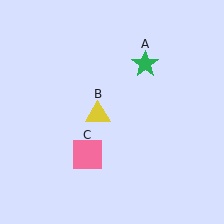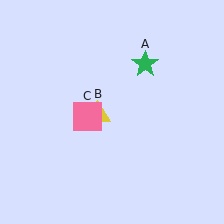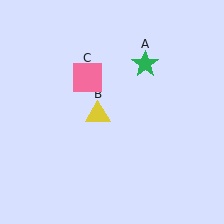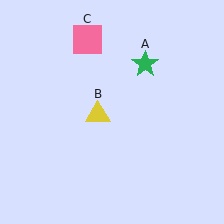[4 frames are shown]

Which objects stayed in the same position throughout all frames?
Green star (object A) and yellow triangle (object B) remained stationary.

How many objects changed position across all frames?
1 object changed position: pink square (object C).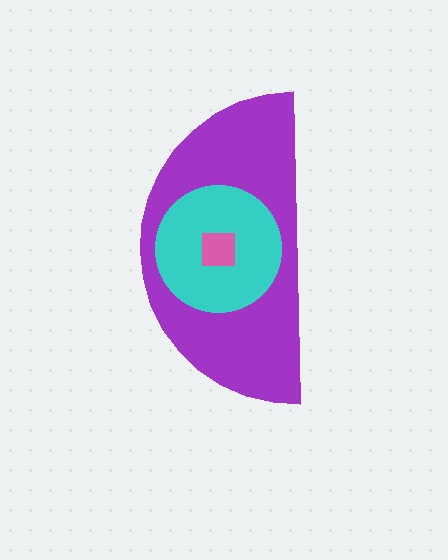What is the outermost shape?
The purple semicircle.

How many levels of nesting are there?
3.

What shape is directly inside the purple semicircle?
The cyan circle.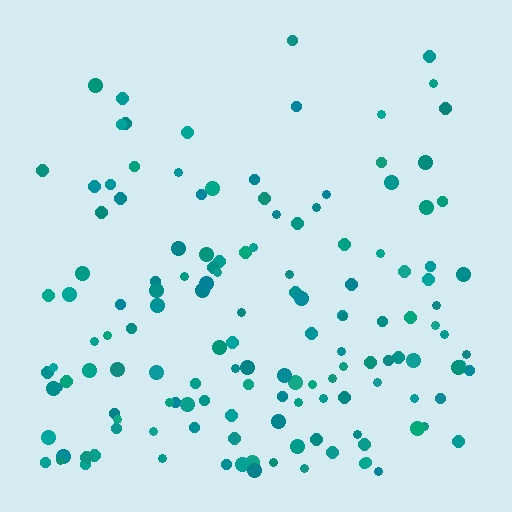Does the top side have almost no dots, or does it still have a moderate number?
Still a moderate number, just noticeably fewer than the bottom.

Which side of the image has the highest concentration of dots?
The bottom.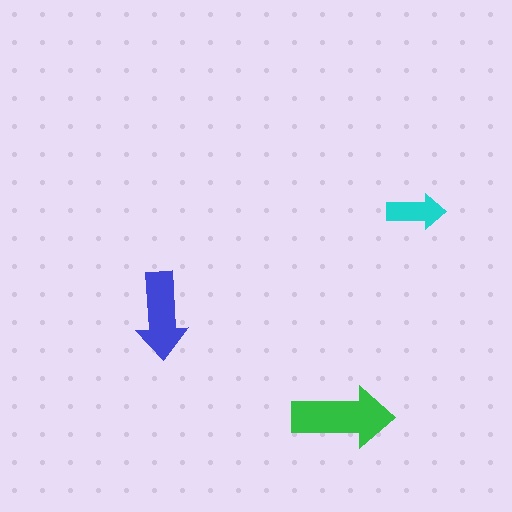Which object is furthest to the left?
The blue arrow is leftmost.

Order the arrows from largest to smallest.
the green one, the blue one, the cyan one.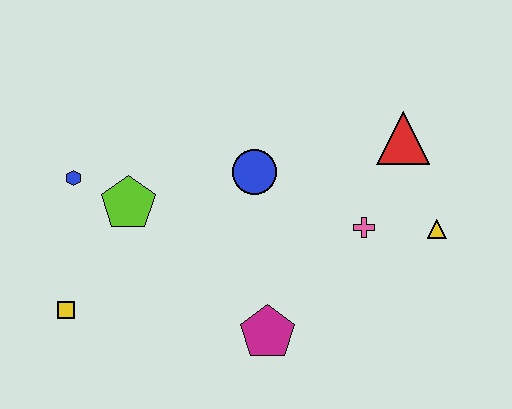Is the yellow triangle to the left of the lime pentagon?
No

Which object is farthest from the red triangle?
The yellow square is farthest from the red triangle.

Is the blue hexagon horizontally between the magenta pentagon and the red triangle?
No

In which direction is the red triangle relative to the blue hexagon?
The red triangle is to the right of the blue hexagon.